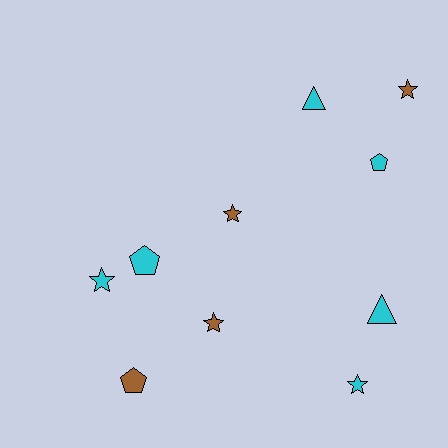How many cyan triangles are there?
There are 2 cyan triangles.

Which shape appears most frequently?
Star, with 5 objects.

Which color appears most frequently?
Cyan, with 6 objects.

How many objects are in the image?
There are 10 objects.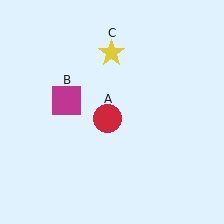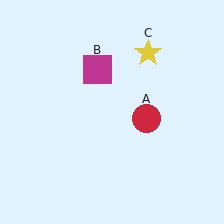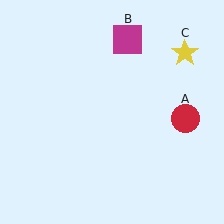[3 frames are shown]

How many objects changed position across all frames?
3 objects changed position: red circle (object A), magenta square (object B), yellow star (object C).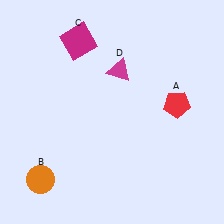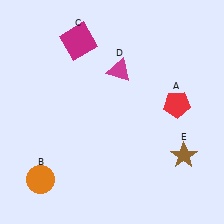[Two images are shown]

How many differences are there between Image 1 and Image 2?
There is 1 difference between the two images.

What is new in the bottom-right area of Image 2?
A brown star (E) was added in the bottom-right area of Image 2.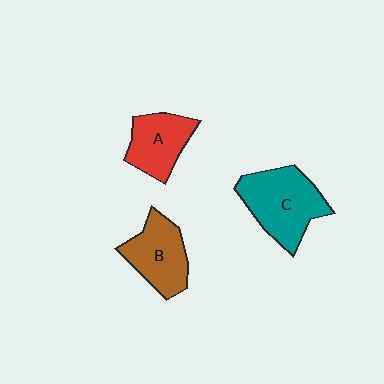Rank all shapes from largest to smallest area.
From largest to smallest: C (teal), B (brown), A (red).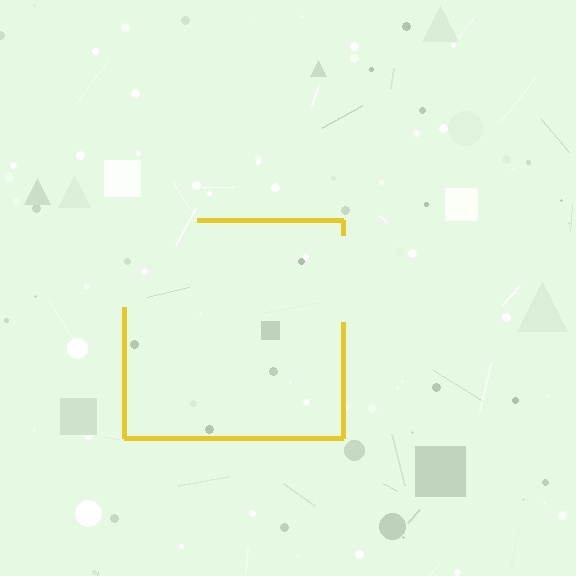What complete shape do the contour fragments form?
The contour fragments form a square.